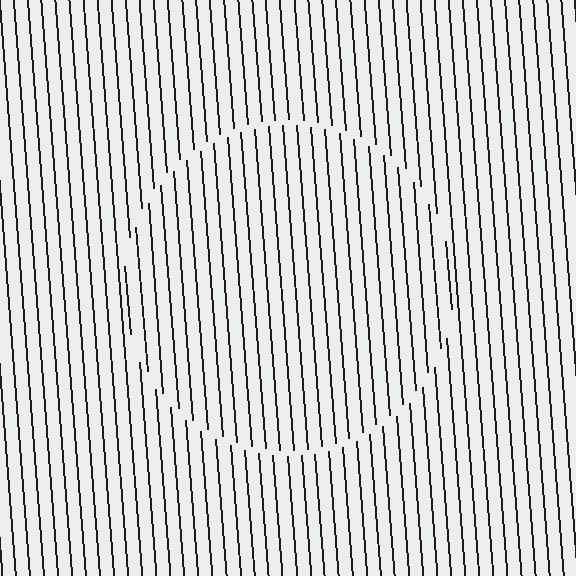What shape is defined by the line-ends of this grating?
An illusory circle. The interior of the shape contains the same grating, shifted by half a period — the contour is defined by the phase discontinuity where line-ends from the inner and outer gratings abut.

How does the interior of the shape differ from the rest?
The interior of the shape contains the same grating, shifted by half a period — the contour is defined by the phase discontinuity where line-ends from the inner and outer gratings abut.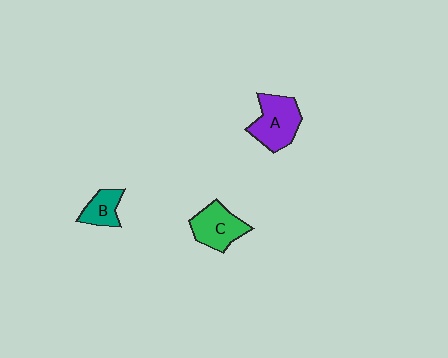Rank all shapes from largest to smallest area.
From largest to smallest: A (purple), C (green), B (teal).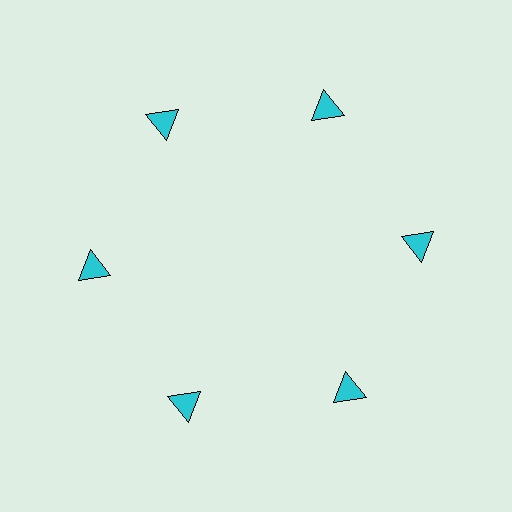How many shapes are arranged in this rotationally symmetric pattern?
There are 6 shapes, arranged in 6 groups of 1.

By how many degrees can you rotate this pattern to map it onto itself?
The pattern maps onto itself every 60 degrees of rotation.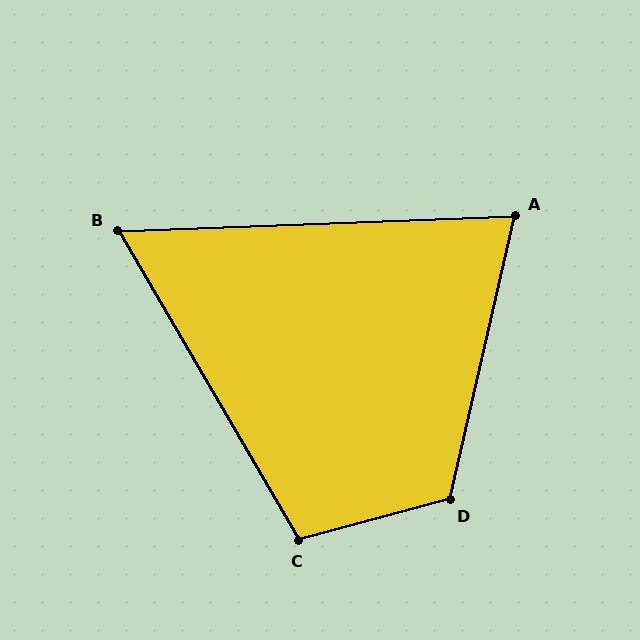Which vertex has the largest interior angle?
D, at approximately 118 degrees.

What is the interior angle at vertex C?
Approximately 105 degrees (obtuse).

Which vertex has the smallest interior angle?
B, at approximately 62 degrees.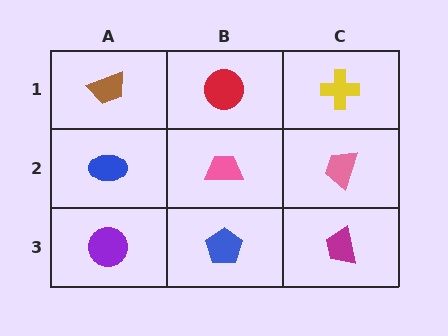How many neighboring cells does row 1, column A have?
2.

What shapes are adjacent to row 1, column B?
A pink trapezoid (row 2, column B), a brown trapezoid (row 1, column A), a yellow cross (row 1, column C).